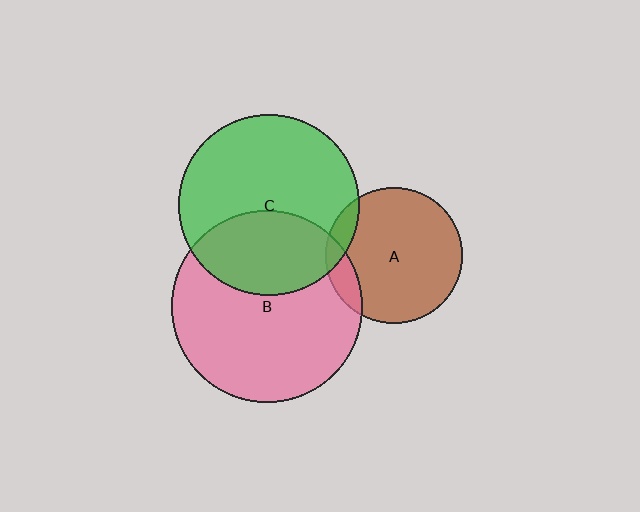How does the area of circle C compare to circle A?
Approximately 1.8 times.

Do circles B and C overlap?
Yes.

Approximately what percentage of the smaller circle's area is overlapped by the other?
Approximately 35%.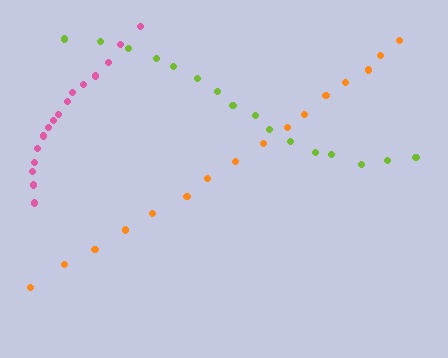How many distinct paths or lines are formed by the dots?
There are 3 distinct paths.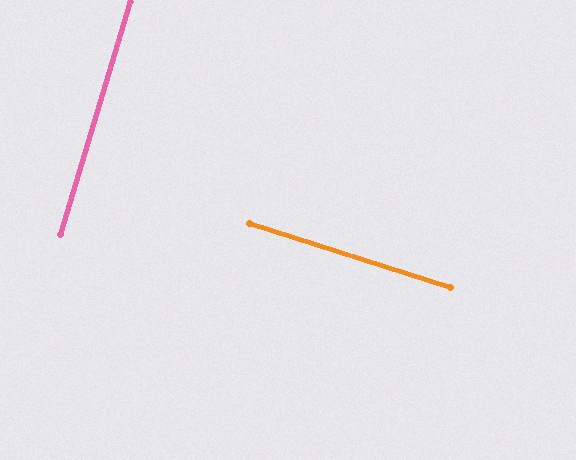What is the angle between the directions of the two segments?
Approximately 89 degrees.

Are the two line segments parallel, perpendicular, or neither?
Perpendicular — they meet at approximately 89°.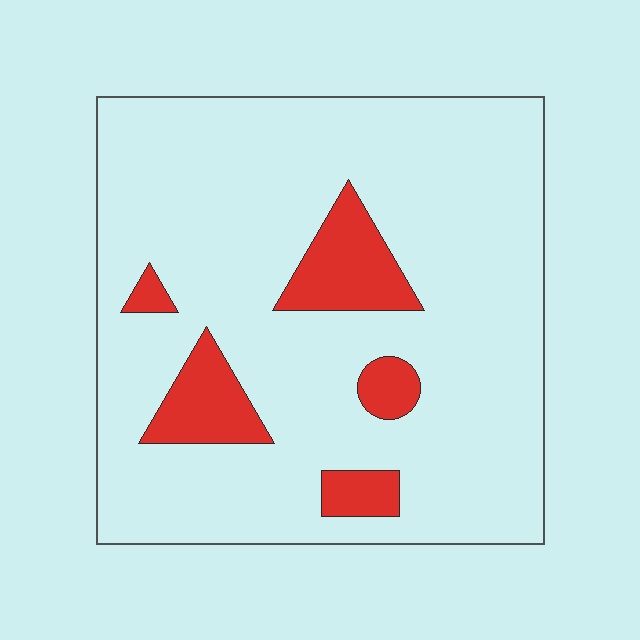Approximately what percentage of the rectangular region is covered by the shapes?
Approximately 15%.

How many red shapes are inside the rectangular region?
5.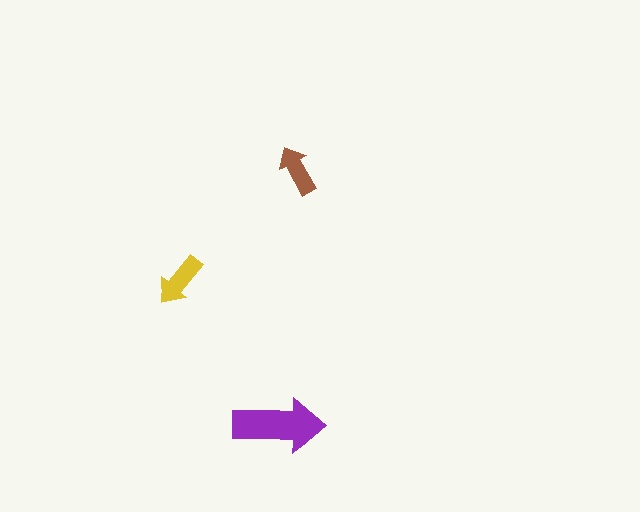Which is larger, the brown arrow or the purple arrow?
The purple one.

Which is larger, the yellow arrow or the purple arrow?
The purple one.